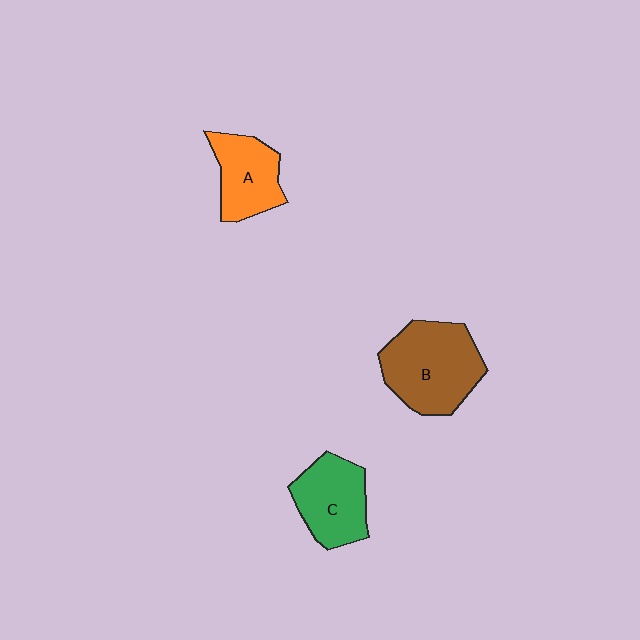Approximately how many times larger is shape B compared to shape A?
Approximately 1.5 times.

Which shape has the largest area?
Shape B (brown).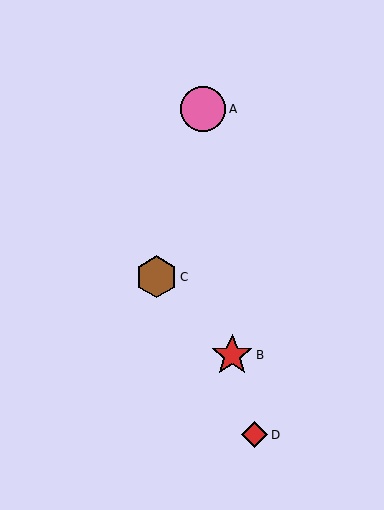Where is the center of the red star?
The center of the red star is at (232, 355).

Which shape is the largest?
The pink circle (labeled A) is the largest.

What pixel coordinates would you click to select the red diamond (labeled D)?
Click at (255, 435) to select the red diamond D.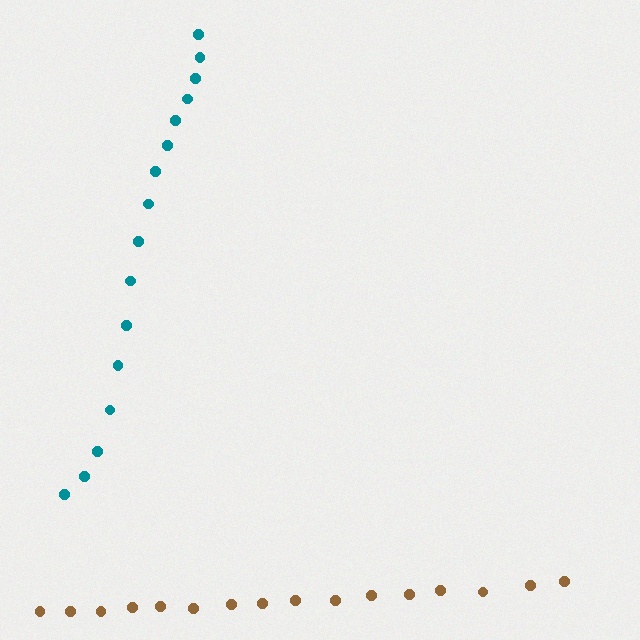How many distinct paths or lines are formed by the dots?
There are 2 distinct paths.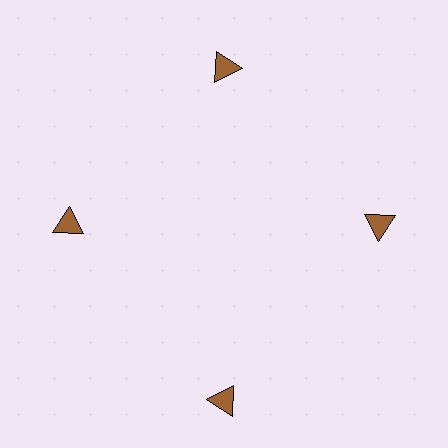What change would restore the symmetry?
The symmetry would be restored by moving it inward, back onto the ring so that all 4 triangles sit at equal angles and equal distance from the center.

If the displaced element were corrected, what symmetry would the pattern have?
It would have 4-fold rotational symmetry — the pattern would map onto itself every 90 degrees.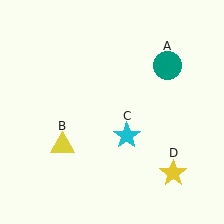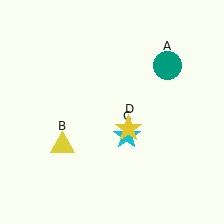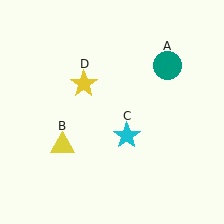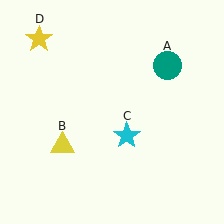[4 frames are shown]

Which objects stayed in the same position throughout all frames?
Teal circle (object A) and yellow triangle (object B) and cyan star (object C) remained stationary.